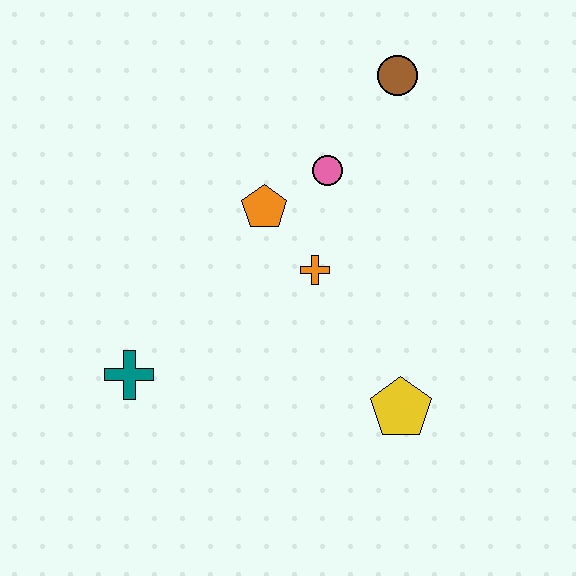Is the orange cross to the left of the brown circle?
Yes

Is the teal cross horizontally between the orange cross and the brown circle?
No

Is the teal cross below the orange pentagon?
Yes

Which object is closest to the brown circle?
The pink circle is closest to the brown circle.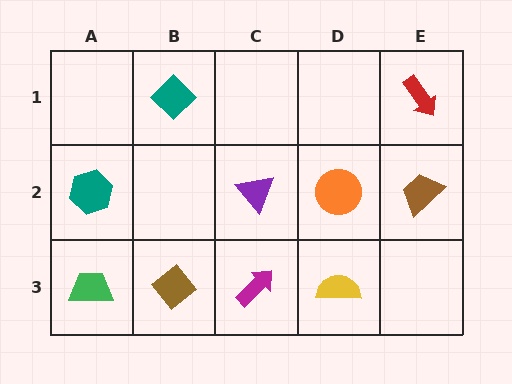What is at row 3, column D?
A yellow semicircle.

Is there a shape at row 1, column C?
No, that cell is empty.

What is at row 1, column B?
A teal diamond.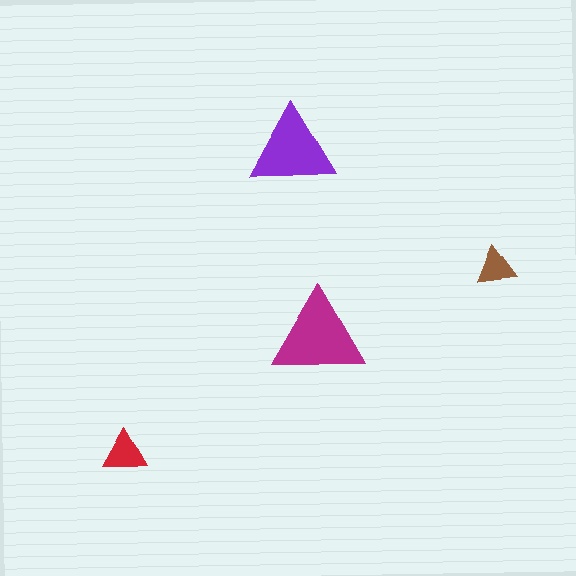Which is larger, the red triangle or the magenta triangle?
The magenta one.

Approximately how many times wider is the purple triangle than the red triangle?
About 2 times wider.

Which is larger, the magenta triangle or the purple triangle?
The magenta one.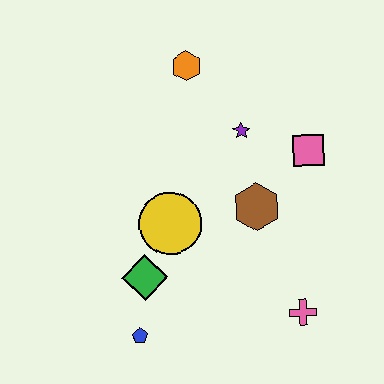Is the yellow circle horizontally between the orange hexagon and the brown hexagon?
No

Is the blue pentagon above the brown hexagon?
No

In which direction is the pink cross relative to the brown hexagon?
The pink cross is below the brown hexagon.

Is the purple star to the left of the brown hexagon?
Yes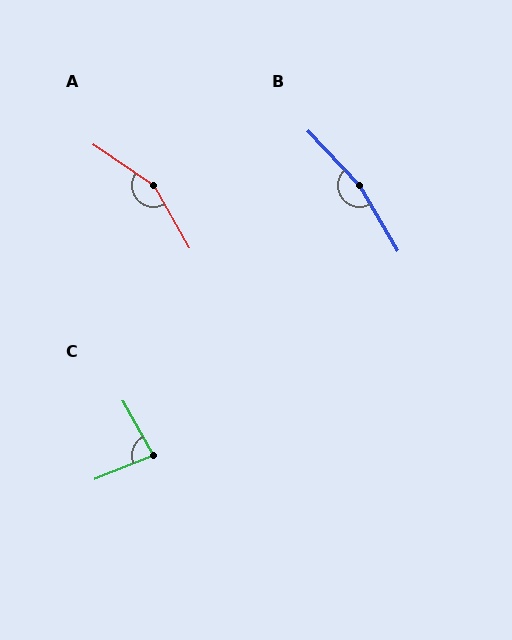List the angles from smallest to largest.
C (83°), A (154°), B (167°).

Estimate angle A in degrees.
Approximately 154 degrees.